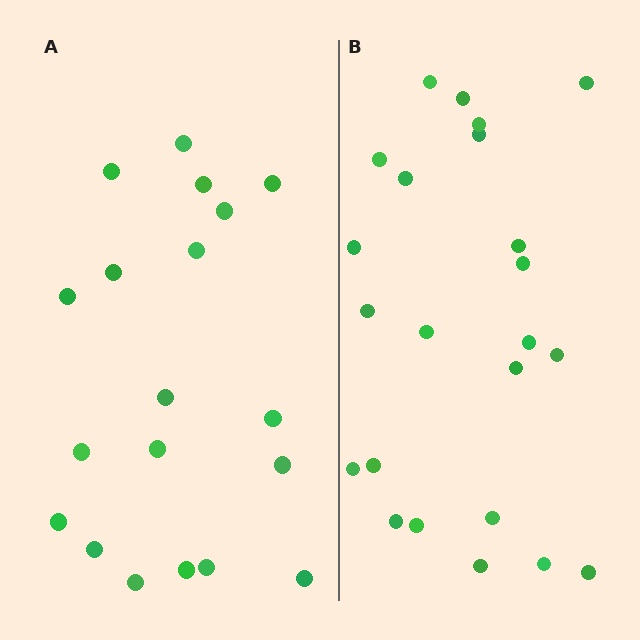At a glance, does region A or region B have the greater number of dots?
Region B (the right region) has more dots.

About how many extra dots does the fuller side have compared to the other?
Region B has about 4 more dots than region A.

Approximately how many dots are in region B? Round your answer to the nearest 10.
About 20 dots. (The exact count is 23, which rounds to 20.)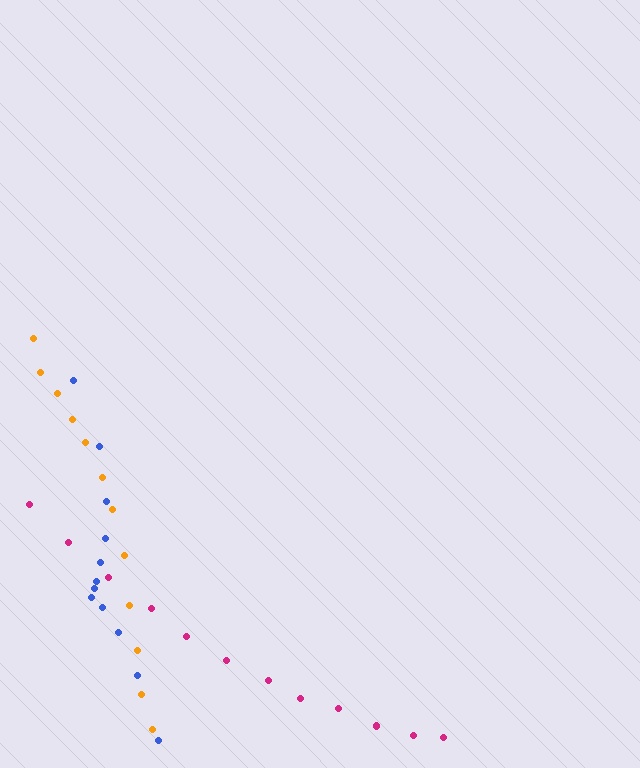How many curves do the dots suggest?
There are 3 distinct paths.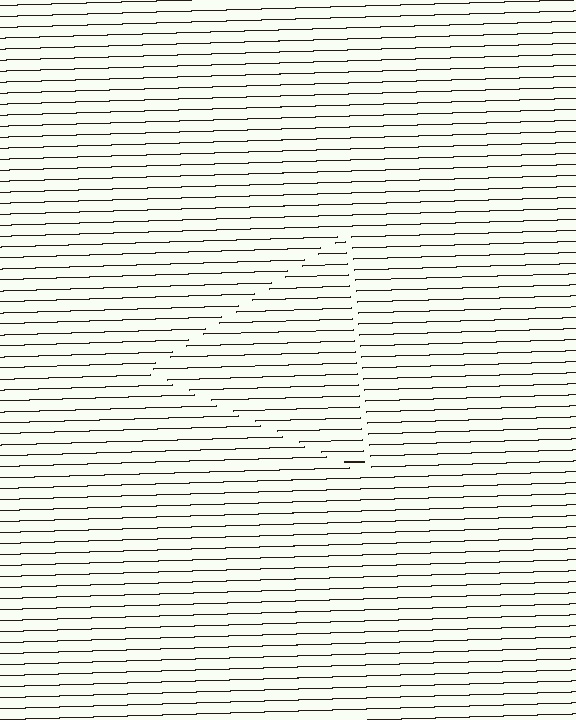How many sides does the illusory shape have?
3 sides — the line-ends trace a triangle.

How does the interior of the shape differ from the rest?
The interior of the shape contains the same grating, shifted by half a period — the contour is defined by the phase discontinuity where line-ends from the inner and outer gratings abut.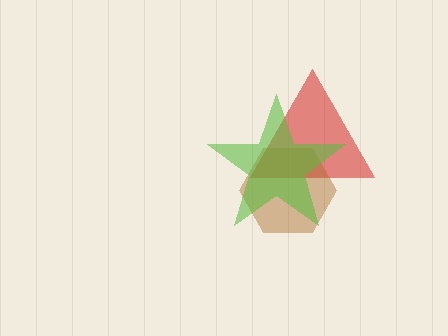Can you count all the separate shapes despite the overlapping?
Yes, there are 3 separate shapes.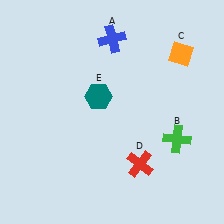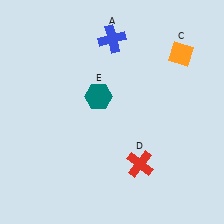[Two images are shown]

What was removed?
The green cross (B) was removed in Image 2.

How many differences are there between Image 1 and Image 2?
There is 1 difference between the two images.